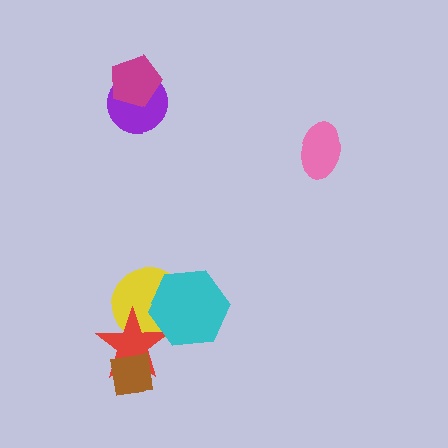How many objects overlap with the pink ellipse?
0 objects overlap with the pink ellipse.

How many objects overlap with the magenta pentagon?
1 object overlaps with the magenta pentagon.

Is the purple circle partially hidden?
Yes, it is partially covered by another shape.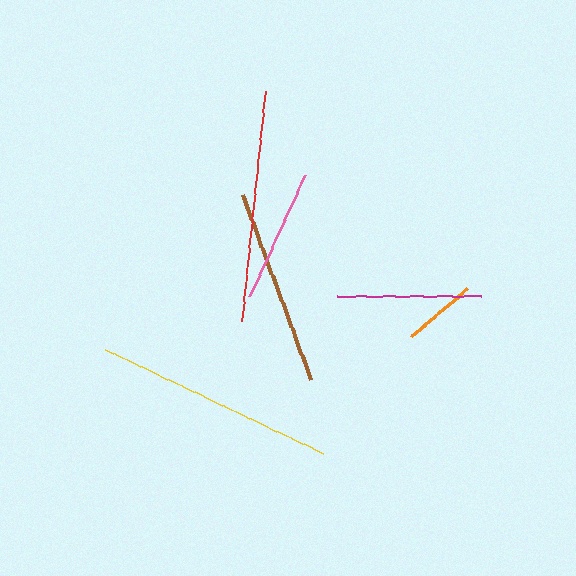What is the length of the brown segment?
The brown segment is approximately 198 pixels long.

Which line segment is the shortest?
The orange line is the shortest at approximately 74 pixels.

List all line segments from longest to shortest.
From longest to shortest: yellow, red, brown, magenta, pink, orange.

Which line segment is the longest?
The yellow line is the longest at approximately 241 pixels.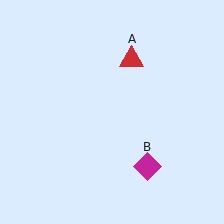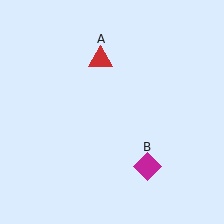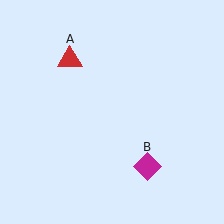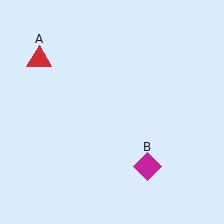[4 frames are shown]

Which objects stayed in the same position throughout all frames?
Magenta diamond (object B) remained stationary.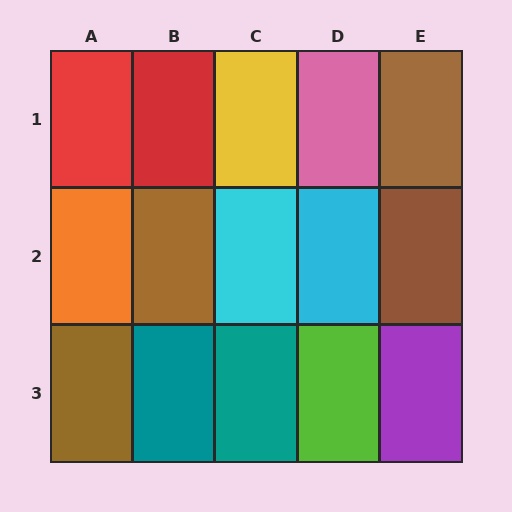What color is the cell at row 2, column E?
Brown.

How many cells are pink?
1 cell is pink.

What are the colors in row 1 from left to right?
Red, red, yellow, pink, brown.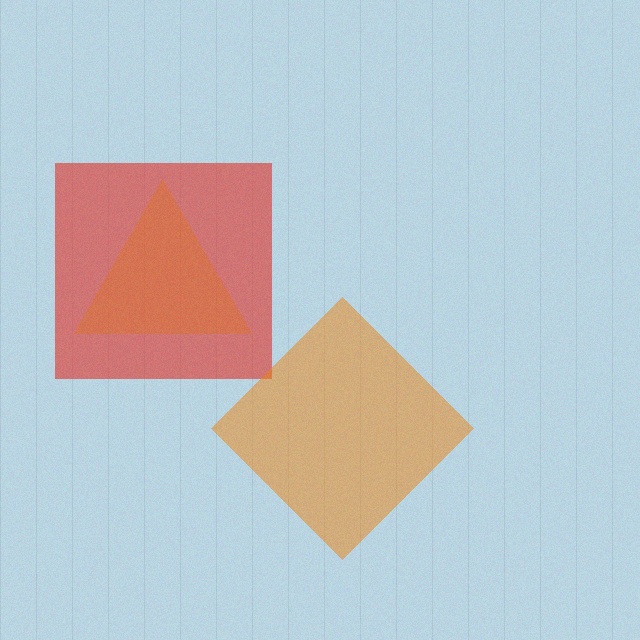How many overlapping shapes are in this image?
There are 3 overlapping shapes in the image.